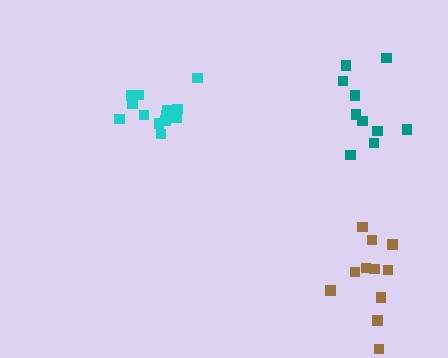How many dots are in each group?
Group 1: 13 dots, Group 2: 10 dots, Group 3: 11 dots (34 total).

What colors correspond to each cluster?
The clusters are colored: cyan, teal, brown.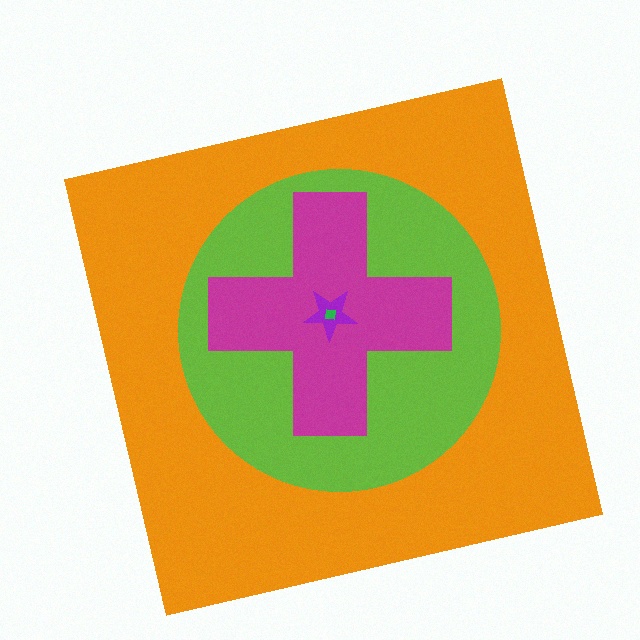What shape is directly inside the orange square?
The lime circle.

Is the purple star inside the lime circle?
Yes.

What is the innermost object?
The green square.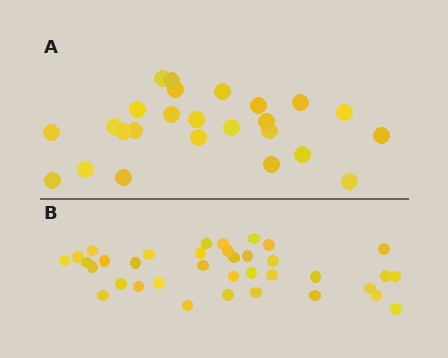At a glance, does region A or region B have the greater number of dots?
Region B (the bottom region) has more dots.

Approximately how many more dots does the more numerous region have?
Region B has roughly 12 or so more dots than region A.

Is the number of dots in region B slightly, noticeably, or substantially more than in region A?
Region B has noticeably more, but not dramatically so. The ratio is roughly 1.4 to 1.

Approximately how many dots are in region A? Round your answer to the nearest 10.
About 20 dots. (The exact count is 25, which rounds to 20.)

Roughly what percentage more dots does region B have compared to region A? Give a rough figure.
About 45% more.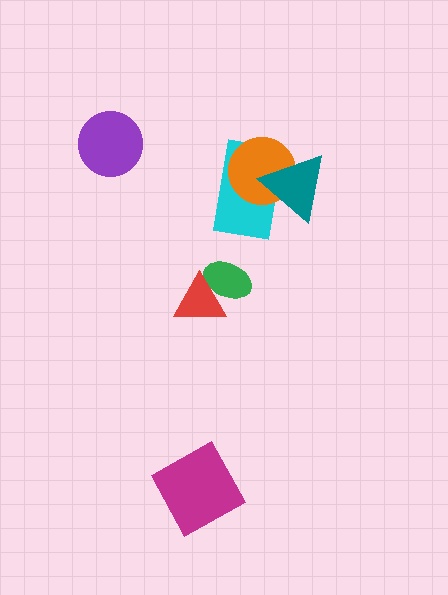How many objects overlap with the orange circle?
2 objects overlap with the orange circle.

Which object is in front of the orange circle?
The teal triangle is in front of the orange circle.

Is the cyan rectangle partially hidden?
Yes, it is partially covered by another shape.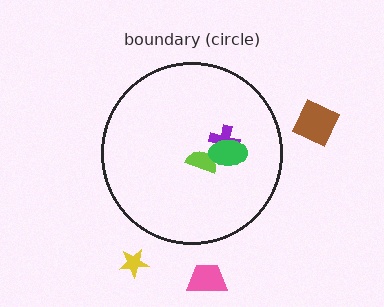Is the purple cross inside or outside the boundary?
Inside.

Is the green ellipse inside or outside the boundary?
Inside.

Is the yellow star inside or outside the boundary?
Outside.